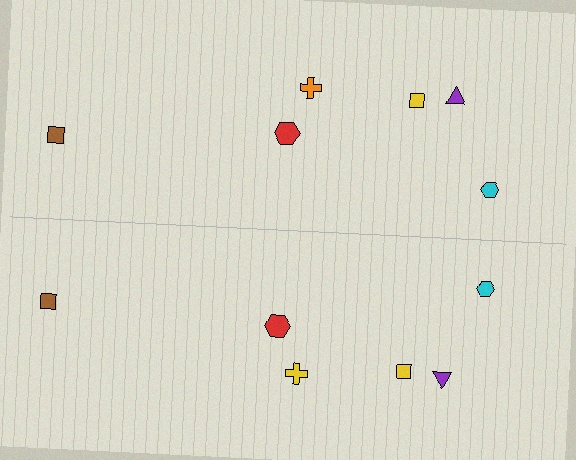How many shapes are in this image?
There are 12 shapes in this image.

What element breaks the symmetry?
The yellow cross on the bottom side breaks the symmetry — its mirror counterpart is orange.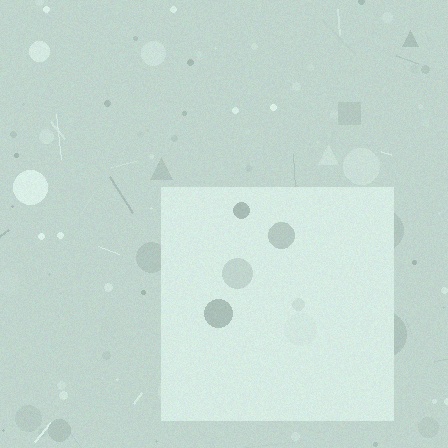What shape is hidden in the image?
A square is hidden in the image.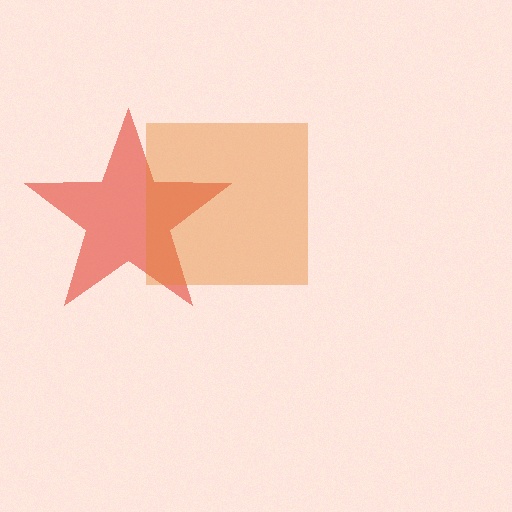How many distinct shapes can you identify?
There are 2 distinct shapes: a red star, an orange square.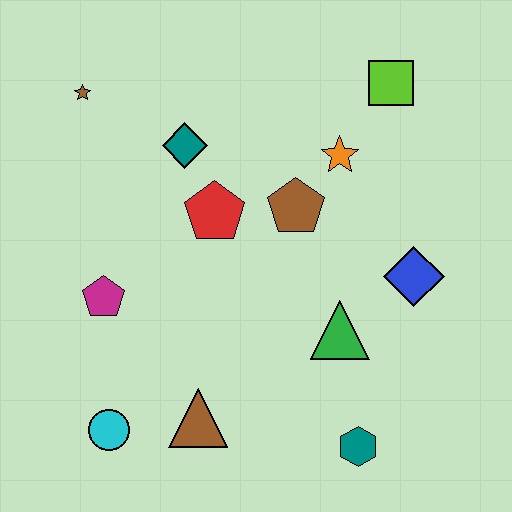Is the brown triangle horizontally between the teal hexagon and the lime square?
No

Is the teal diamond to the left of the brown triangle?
Yes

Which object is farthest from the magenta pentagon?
The lime square is farthest from the magenta pentagon.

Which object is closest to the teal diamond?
The red pentagon is closest to the teal diamond.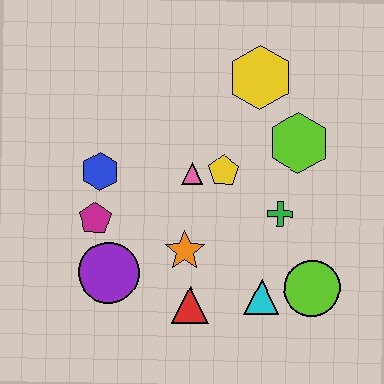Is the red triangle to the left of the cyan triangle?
Yes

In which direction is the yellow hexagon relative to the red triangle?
The yellow hexagon is above the red triangle.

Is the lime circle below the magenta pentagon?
Yes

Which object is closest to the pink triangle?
The yellow pentagon is closest to the pink triangle.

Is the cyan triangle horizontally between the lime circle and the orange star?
Yes